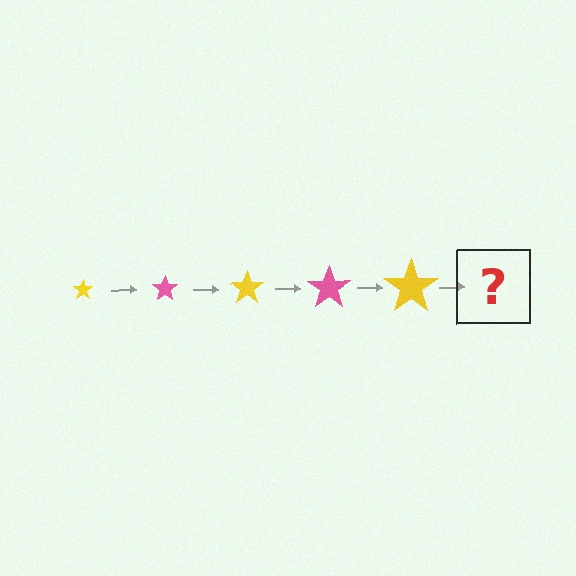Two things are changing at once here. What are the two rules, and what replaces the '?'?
The two rules are that the star grows larger each step and the color cycles through yellow and pink. The '?' should be a pink star, larger than the previous one.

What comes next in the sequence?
The next element should be a pink star, larger than the previous one.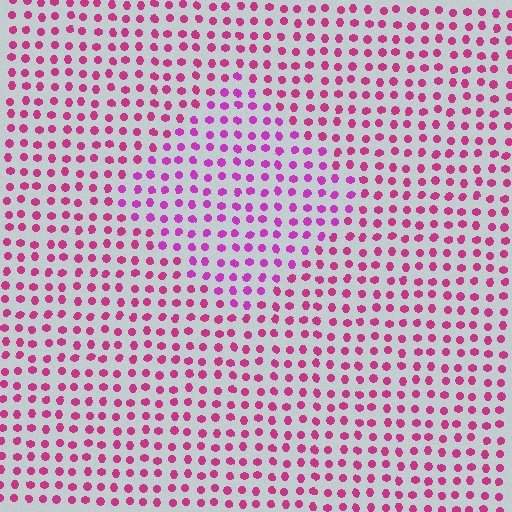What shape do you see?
I see a diamond.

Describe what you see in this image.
The image is filled with small magenta elements in a uniform arrangement. A diamond-shaped region is visible where the elements are tinted to a slightly different hue, forming a subtle color boundary.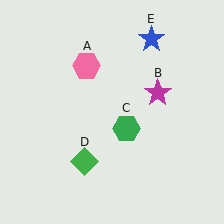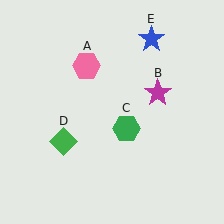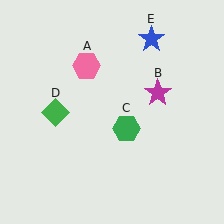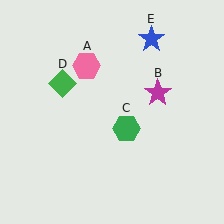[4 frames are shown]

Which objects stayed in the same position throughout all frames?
Pink hexagon (object A) and magenta star (object B) and green hexagon (object C) and blue star (object E) remained stationary.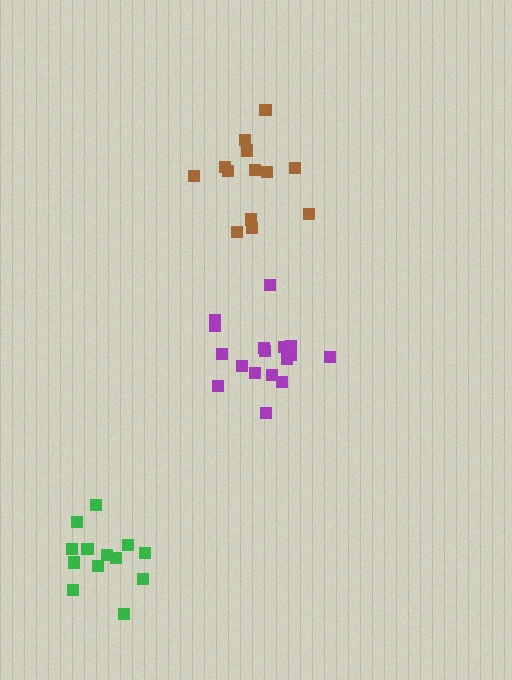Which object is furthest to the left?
The green cluster is leftmost.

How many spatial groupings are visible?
There are 3 spatial groupings.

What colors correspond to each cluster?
The clusters are colored: brown, green, purple.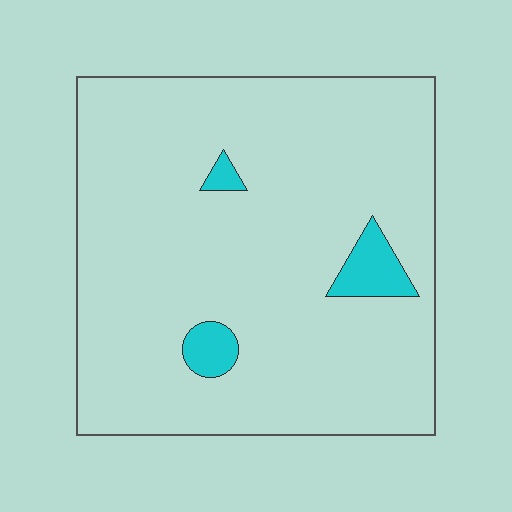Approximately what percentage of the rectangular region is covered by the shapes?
Approximately 5%.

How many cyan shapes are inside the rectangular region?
3.